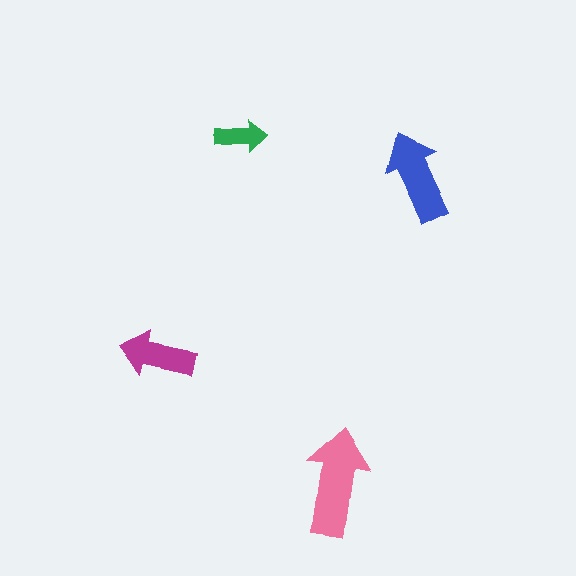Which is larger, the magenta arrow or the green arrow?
The magenta one.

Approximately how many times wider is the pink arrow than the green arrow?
About 2 times wider.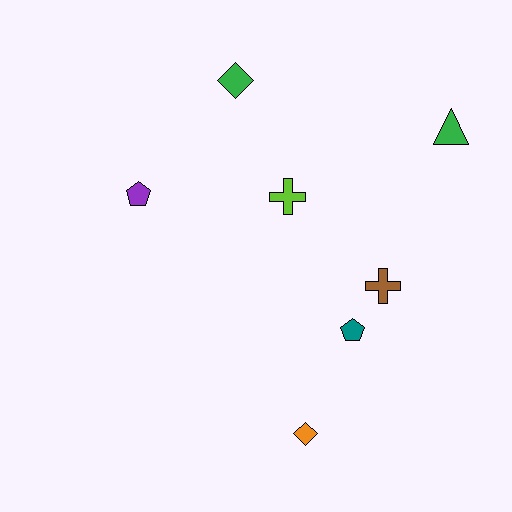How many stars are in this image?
There are no stars.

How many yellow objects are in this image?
There are no yellow objects.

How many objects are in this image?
There are 7 objects.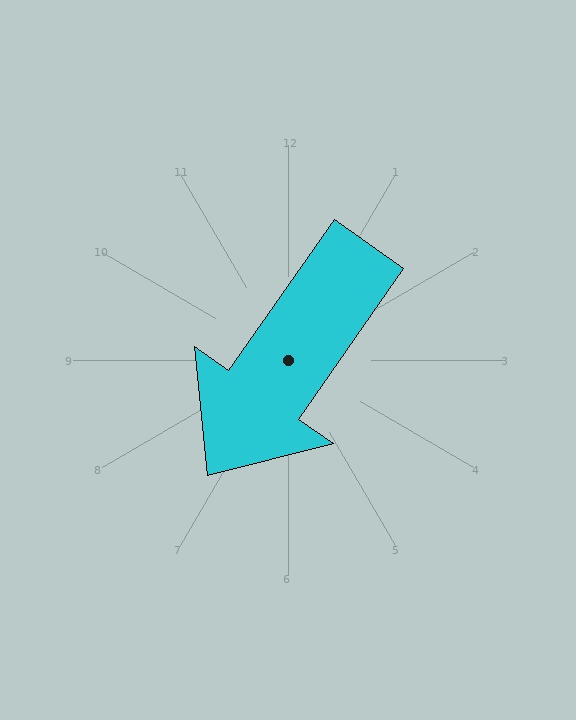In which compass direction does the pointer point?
Southwest.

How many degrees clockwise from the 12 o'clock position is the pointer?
Approximately 215 degrees.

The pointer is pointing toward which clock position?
Roughly 7 o'clock.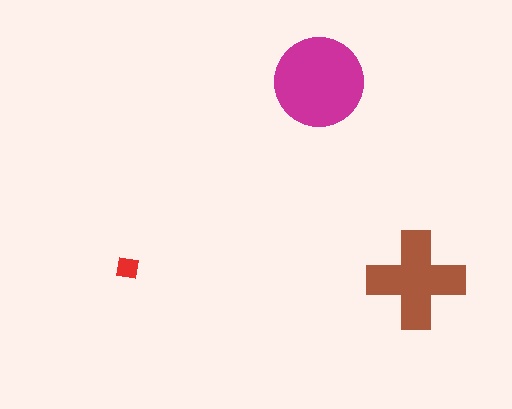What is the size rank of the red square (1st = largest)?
3rd.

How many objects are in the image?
There are 3 objects in the image.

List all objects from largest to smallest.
The magenta circle, the brown cross, the red square.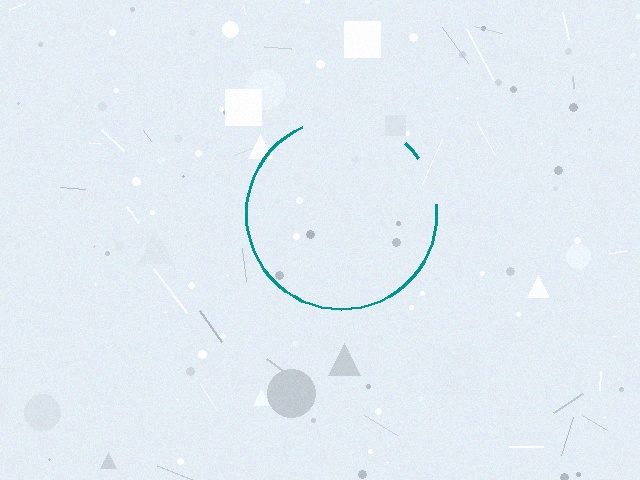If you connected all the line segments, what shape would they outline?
They would outline a circle.